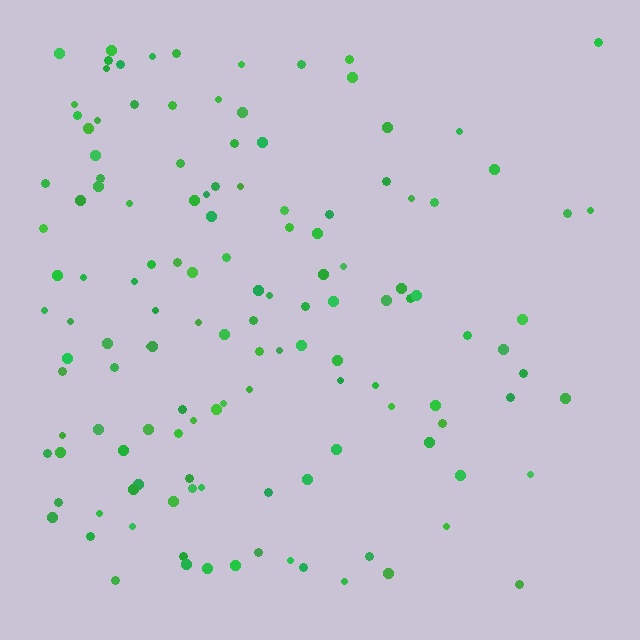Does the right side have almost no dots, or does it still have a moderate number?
Still a moderate number, just noticeably fewer than the left.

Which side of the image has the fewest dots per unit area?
The right.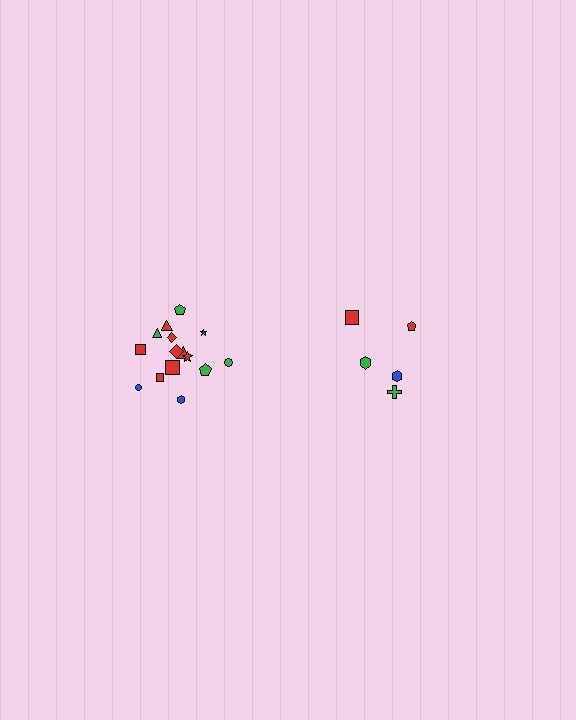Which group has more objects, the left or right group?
The left group.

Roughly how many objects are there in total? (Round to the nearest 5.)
Roughly 20 objects in total.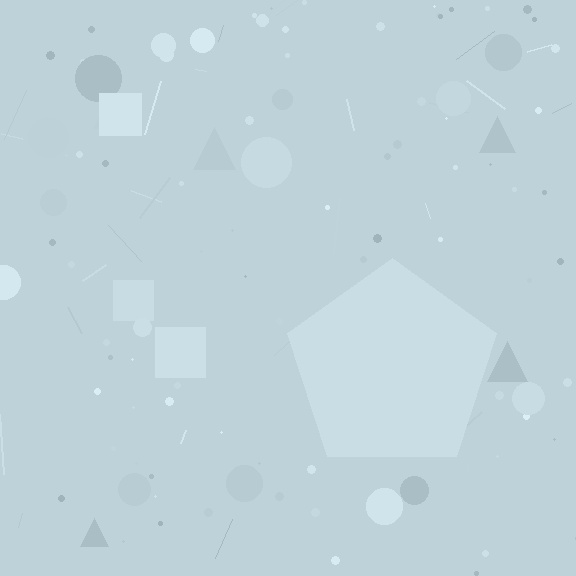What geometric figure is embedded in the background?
A pentagon is embedded in the background.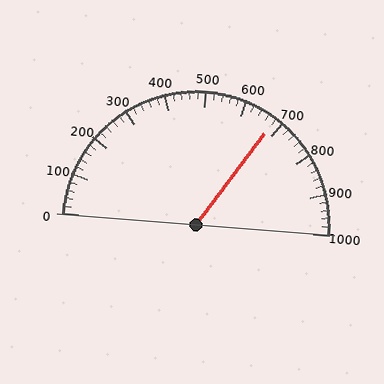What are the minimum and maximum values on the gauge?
The gauge ranges from 0 to 1000.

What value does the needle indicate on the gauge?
The needle indicates approximately 680.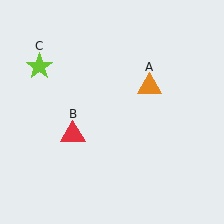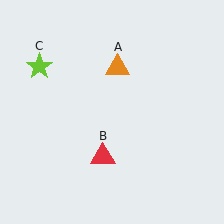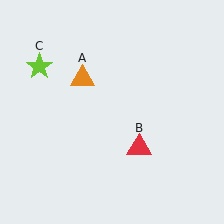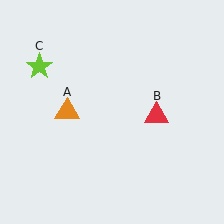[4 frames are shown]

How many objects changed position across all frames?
2 objects changed position: orange triangle (object A), red triangle (object B).